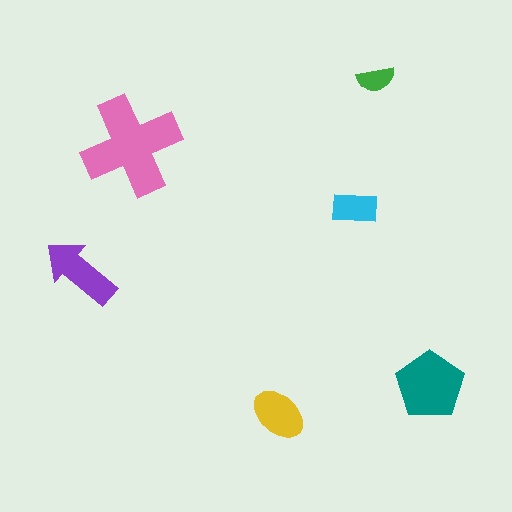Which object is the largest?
The pink cross.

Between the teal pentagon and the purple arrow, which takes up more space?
The teal pentagon.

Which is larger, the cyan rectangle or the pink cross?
The pink cross.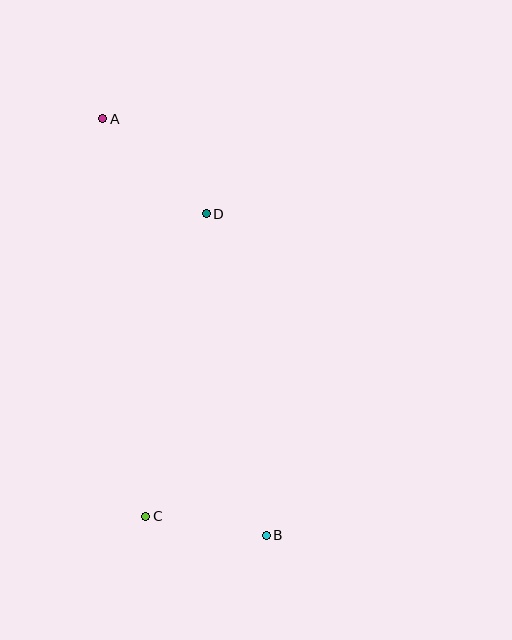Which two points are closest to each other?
Points B and C are closest to each other.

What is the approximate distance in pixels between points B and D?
The distance between B and D is approximately 327 pixels.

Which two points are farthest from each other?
Points A and B are farthest from each other.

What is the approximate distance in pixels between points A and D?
The distance between A and D is approximately 140 pixels.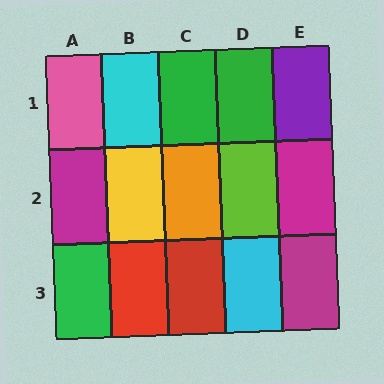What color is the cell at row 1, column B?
Cyan.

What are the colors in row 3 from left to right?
Green, red, red, cyan, magenta.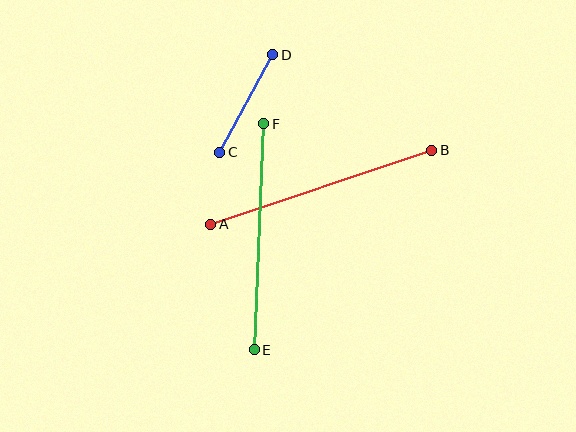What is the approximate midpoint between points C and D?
The midpoint is at approximately (246, 104) pixels.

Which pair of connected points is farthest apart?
Points A and B are farthest apart.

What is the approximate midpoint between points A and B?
The midpoint is at approximately (321, 187) pixels.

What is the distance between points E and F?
The distance is approximately 226 pixels.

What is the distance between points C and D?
The distance is approximately 111 pixels.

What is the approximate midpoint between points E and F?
The midpoint is at approximately (259, 237) pixels.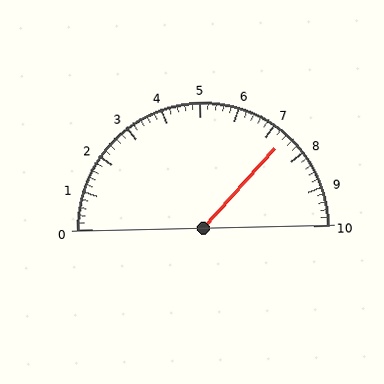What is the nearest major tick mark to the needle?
The nearest major tick mark is 7.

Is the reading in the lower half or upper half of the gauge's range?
The reading is in the upper half of the range (0 to 10).